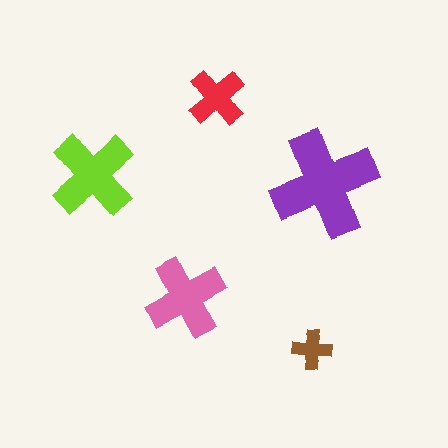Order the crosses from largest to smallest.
the purple one, the lime one, the pink one, the red one, the brown one.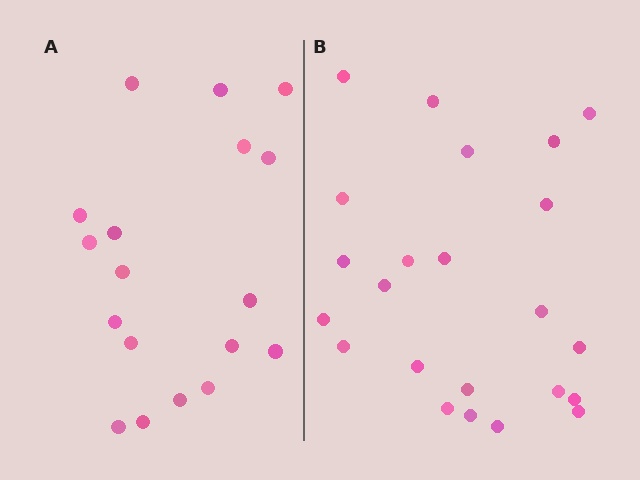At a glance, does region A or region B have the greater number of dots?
Region B (the right region) has more dots.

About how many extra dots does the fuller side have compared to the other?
Region B has about 5 more dots than region A.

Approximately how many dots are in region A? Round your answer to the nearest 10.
About 20 dots. (The exact count is 18, which rounds to 20.)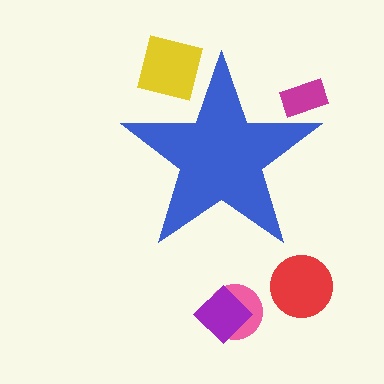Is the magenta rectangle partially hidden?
Yes, the magenta rectangle is partially hidden behind the blue star.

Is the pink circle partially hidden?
No, the pink circle is fully visible.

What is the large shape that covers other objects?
A blue star.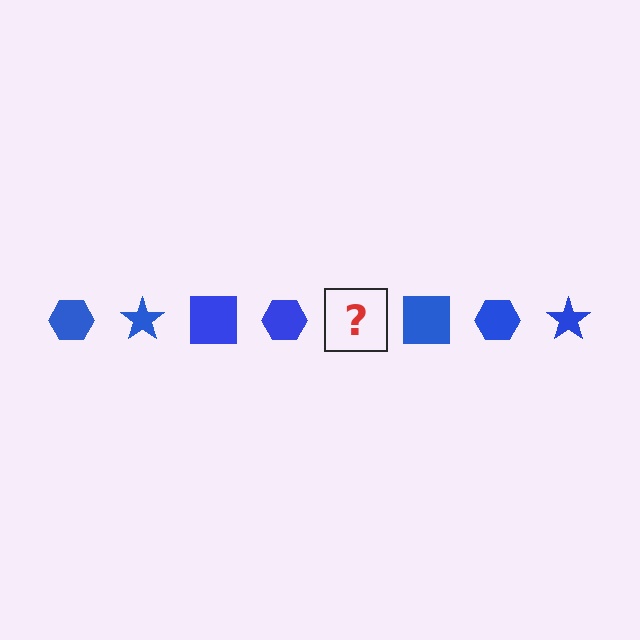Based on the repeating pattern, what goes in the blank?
The blank should be a blue star.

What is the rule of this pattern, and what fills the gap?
The rule is that the pattern cycles through hexagon, star, square shapes in blue. The gap should be filled with a blue star.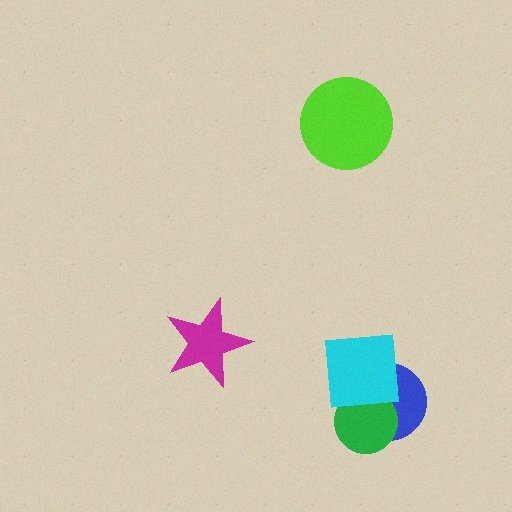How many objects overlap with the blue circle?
2 objects overlap with the blue circle.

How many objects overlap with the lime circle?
0 objects overlap with the lime circle.